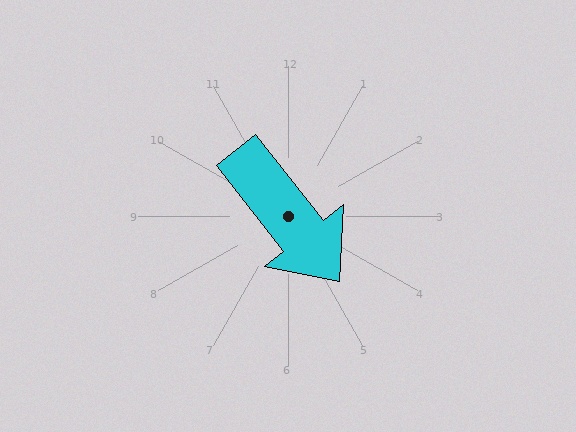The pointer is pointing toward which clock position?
Roughly 5 o'clock.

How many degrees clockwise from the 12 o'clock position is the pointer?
Approximately 142 degrees.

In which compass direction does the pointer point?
Southeast.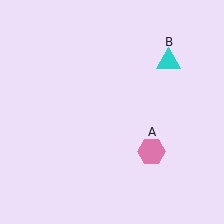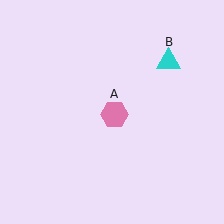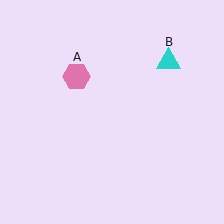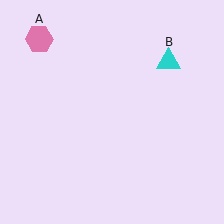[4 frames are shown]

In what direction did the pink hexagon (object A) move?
The pink hexagon (object A) moved up and to the left.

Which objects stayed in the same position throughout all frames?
Cyan triangle (object B) remained stationary.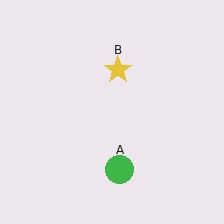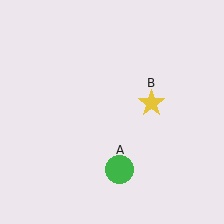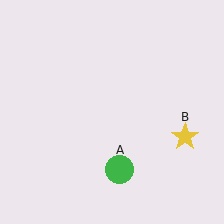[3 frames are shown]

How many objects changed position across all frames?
1 object changed position: yellow star (object B).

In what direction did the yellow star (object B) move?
The yellow star (object B) moved down and to the right.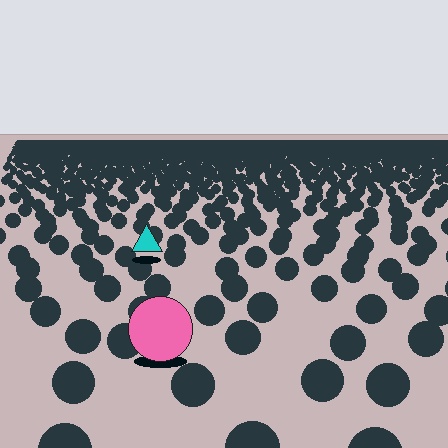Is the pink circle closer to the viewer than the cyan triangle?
Yes. The pink circle is closer — you can tell from the texture gradient: the ground texture is coarser near it.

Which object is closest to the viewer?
The pink circle is closest. The texture marks near it are larger and more spread out.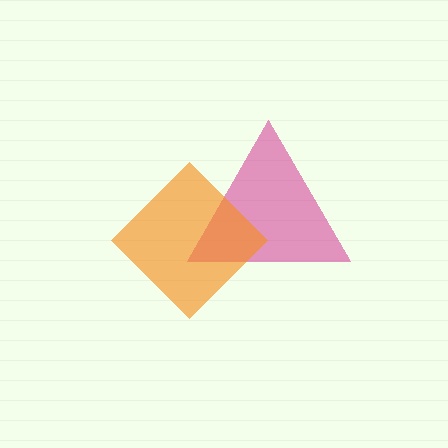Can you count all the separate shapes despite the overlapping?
Yes, there are 2 separate shapes.